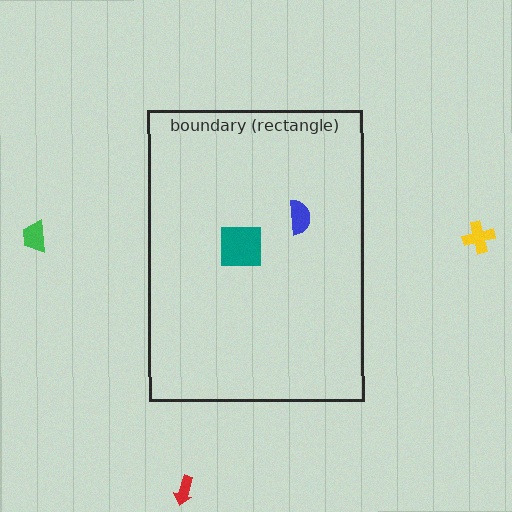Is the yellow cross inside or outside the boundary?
Outside.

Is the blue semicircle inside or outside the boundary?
Inside.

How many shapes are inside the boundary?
2 inside, 3 outside.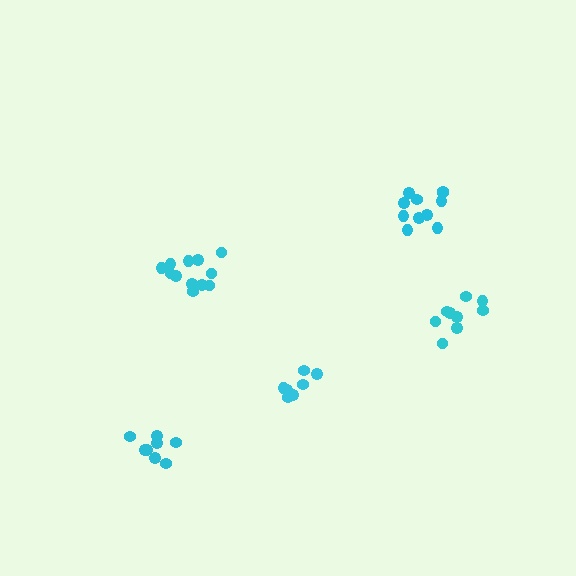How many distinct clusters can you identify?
There are 5 distinct clusters.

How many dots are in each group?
Group 1: 11 dots, Group 2: 8 dots, Group 3: 7 dots, Group 4: 12 dots, Group 5: 9 dots (47 total).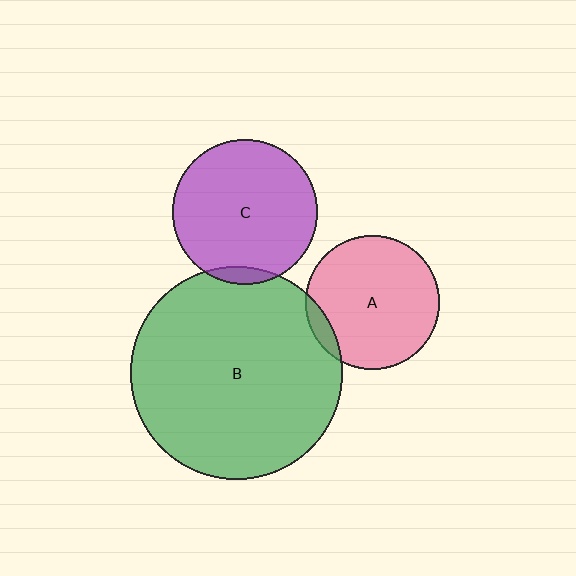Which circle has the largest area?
Circle B (green).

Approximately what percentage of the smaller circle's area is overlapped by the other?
Approximately 5%.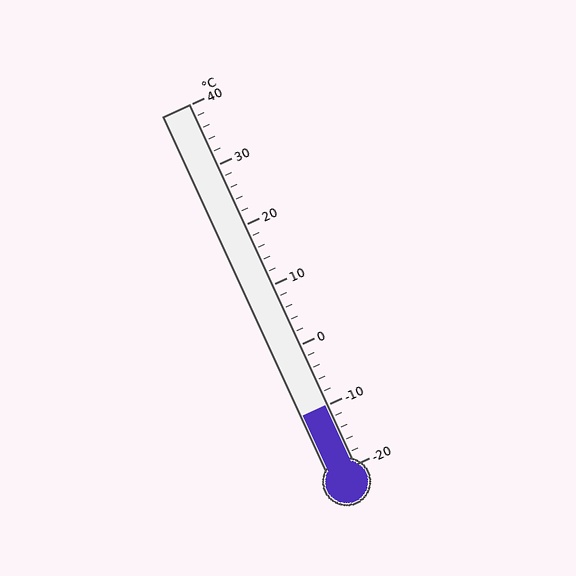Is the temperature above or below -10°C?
The temperature is at -10°C.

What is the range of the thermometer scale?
The thermometer scale ranges from -20°C to 40°C.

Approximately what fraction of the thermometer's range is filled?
The thermometer is filled to approximately 15% of its range.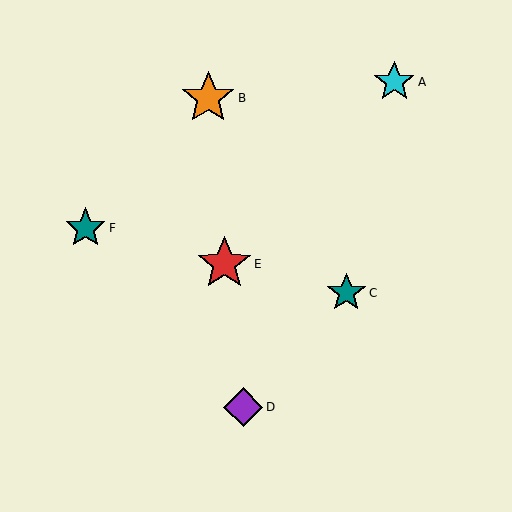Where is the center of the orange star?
The center of the orange star is at (208, 98).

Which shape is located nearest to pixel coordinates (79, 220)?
The teal star (labeled F) at (85, 228) is nearest to that location.